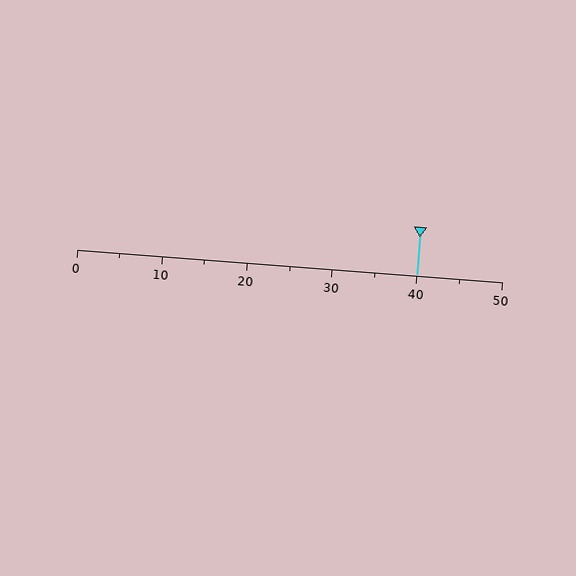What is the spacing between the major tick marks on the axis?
The major ticks are spaced 10 apart.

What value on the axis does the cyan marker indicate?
The marker indicates approximately 40.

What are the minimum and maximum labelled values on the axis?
The axis runs from 0 to 50.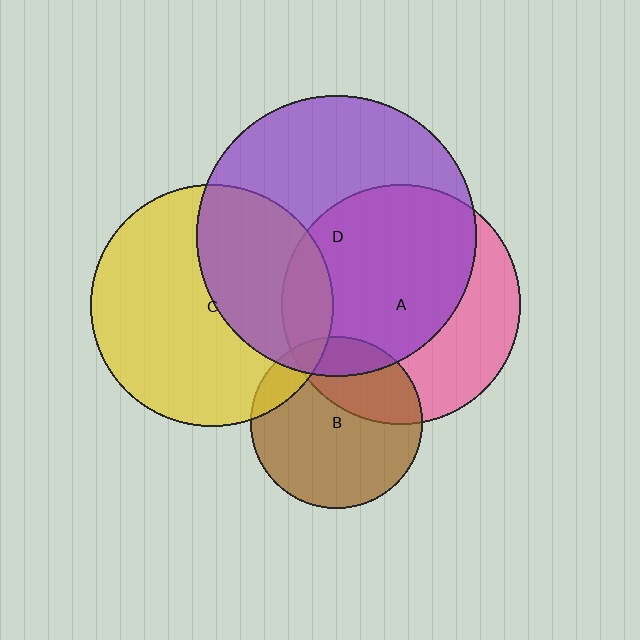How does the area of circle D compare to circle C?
Approximately 1.3 times.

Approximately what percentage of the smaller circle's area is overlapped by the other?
Approximately 30%.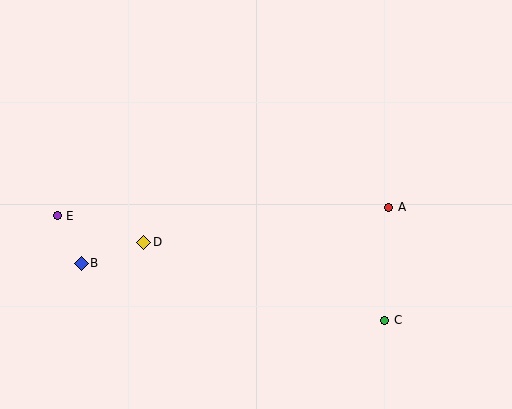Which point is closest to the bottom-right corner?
Point C is closest to the bottom-right corner.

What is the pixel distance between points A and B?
The distance between A and B is 313 pixels.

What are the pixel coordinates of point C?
Point C is at (385, 320).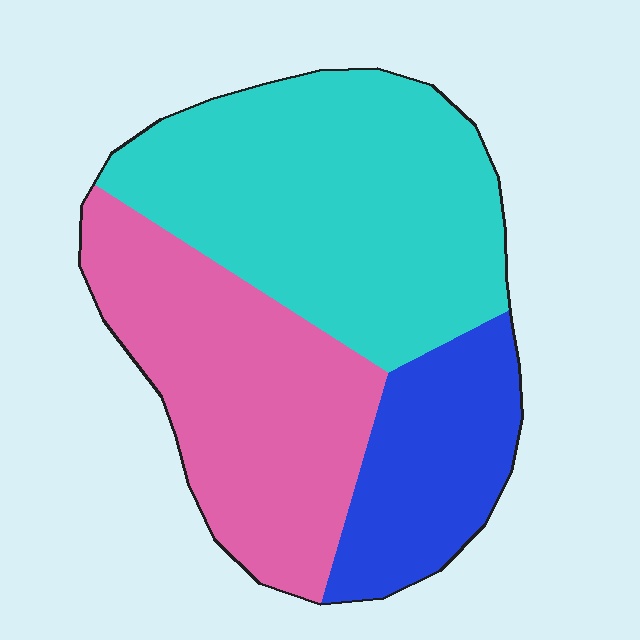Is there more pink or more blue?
Pink.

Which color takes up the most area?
Cyan, at roughly 45%.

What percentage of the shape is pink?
Pink covers 35% of the shape.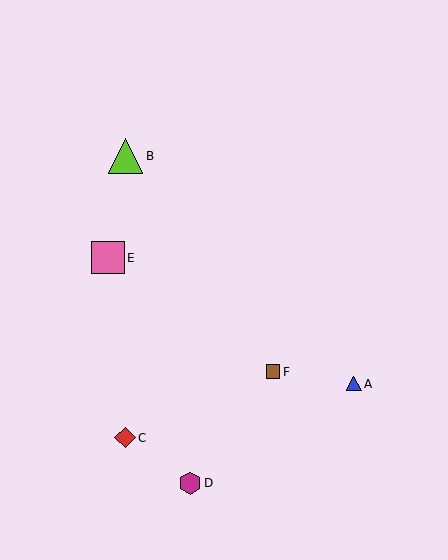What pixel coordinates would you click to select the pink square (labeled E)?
Click at (108, 258) to select the pink square E.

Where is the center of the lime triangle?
The center of the lime triangle is at (126, 156).